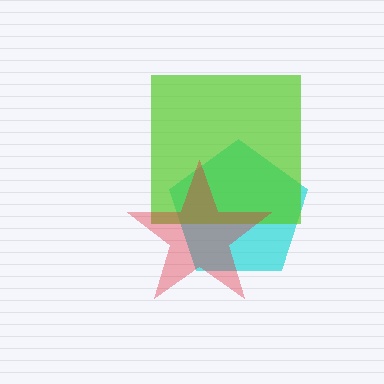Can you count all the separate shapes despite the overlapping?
Yes, there are 3 separate shapes.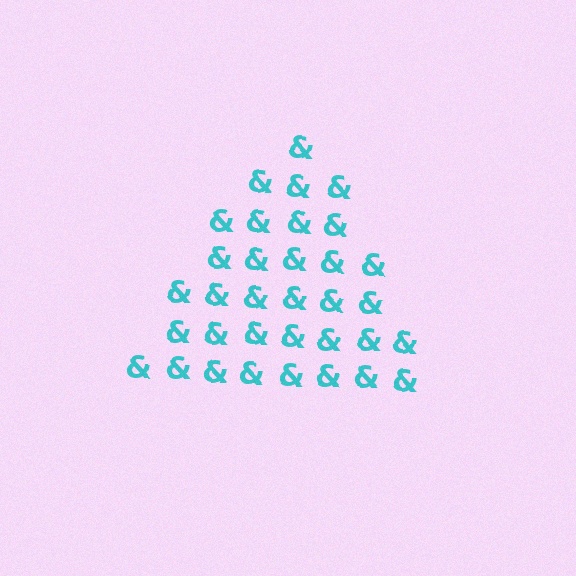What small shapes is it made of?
It is made of small ampersands.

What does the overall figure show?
The overall figure shows a triangle.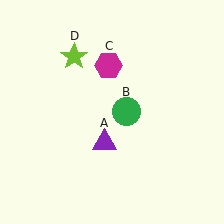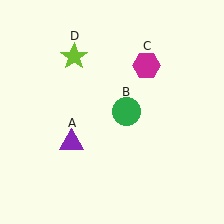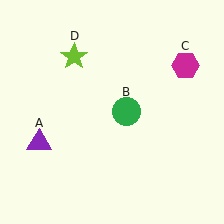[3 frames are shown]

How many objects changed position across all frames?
2 objects changed position: purple triangle (object A), magenta hexagon (object C).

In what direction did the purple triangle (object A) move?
The purple triangle (object A) moved left.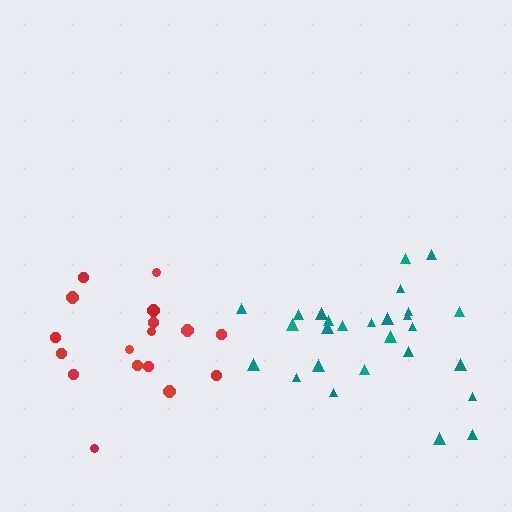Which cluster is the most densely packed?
Teal.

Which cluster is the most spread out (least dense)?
Red.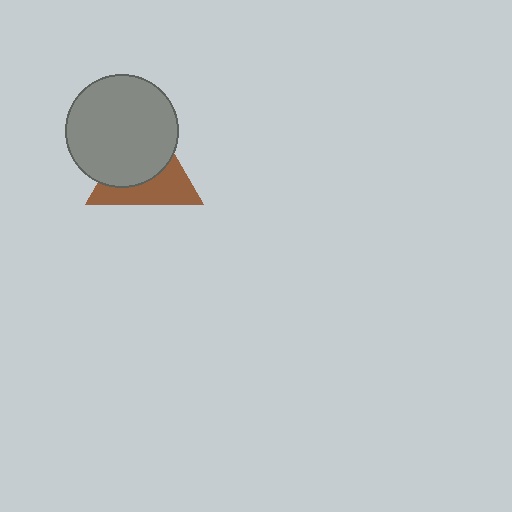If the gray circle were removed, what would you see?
You would see the complete brown triangle.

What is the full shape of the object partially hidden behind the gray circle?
The partially hidden object is a brown triangle.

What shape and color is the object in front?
The object in front is a gray circle.